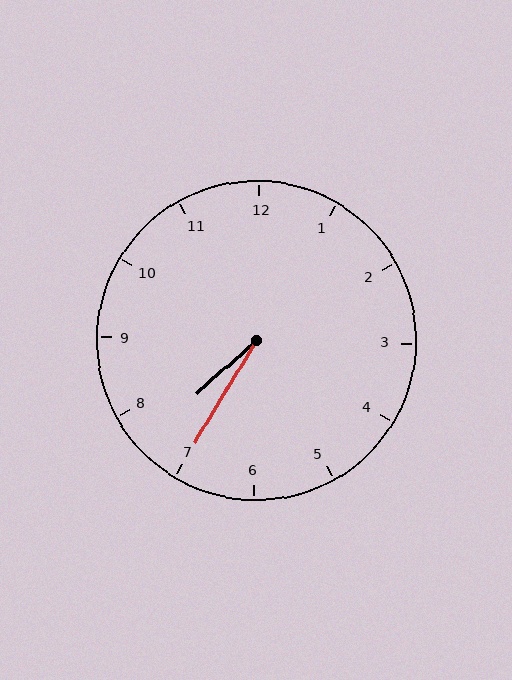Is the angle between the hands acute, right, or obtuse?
It is acute.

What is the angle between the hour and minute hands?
Approximately 18 degrees.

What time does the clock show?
7:35.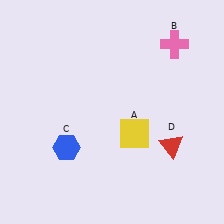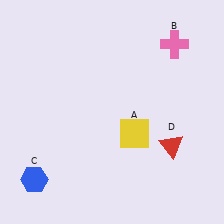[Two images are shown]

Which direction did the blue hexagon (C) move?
The blue hexagon (C) moved left.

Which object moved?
The blue hexagon (C) moved left.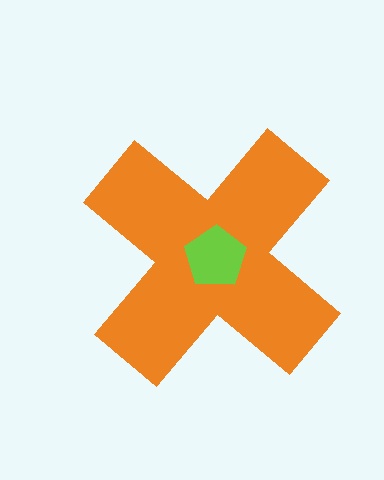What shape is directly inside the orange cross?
The lime pentagon.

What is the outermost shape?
The orange cross.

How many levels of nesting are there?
2.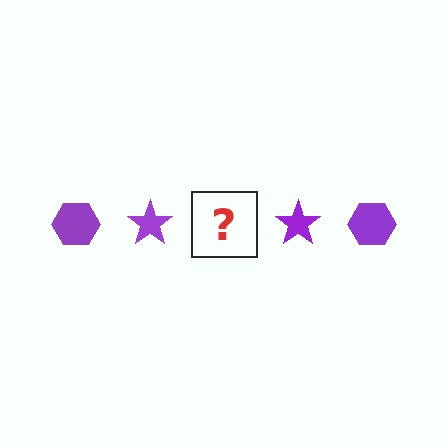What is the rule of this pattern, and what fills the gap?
The rule is that the pattern cycles through hexagon, star shapes in purple. The gap should be filled with a purple hexagon.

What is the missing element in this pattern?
The missing element is a purple hexagon.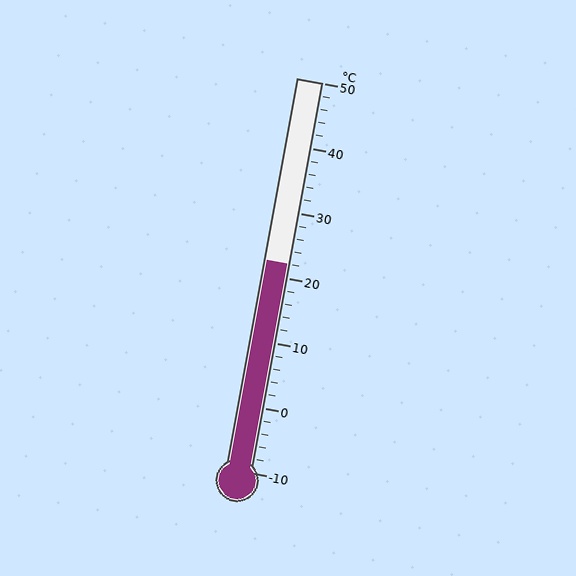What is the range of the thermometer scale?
The thermometer scale ranges from -10°C to 50°C.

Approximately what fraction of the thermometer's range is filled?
The thermometer is filled to approximately 55% of its range.